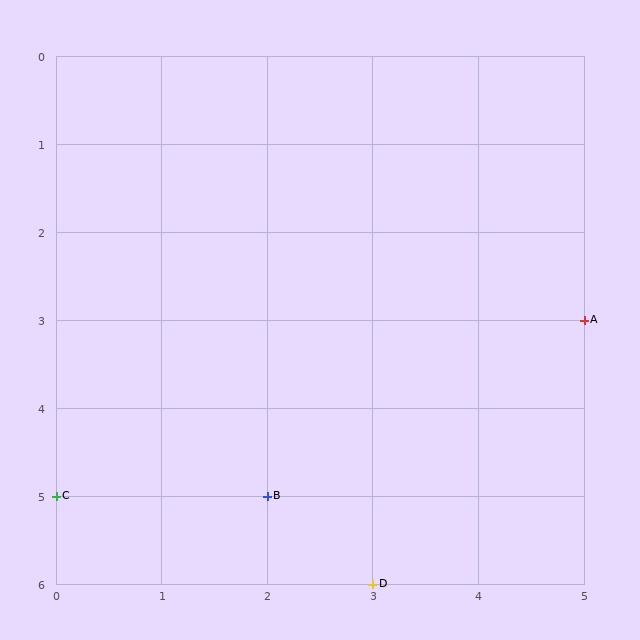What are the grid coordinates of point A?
Point A is at grid coordinates (5, 3).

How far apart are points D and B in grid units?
Points D and B are 1 column and 1 row apart (about 1.4 grid units diagonally).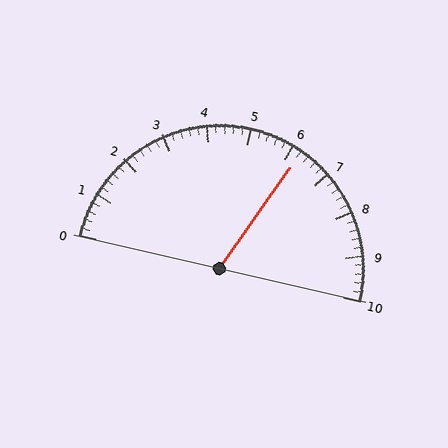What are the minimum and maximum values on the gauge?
The gauge ranges from 0 to 10.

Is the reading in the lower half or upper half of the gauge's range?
The reading is in the upper half of the range (0 to 10).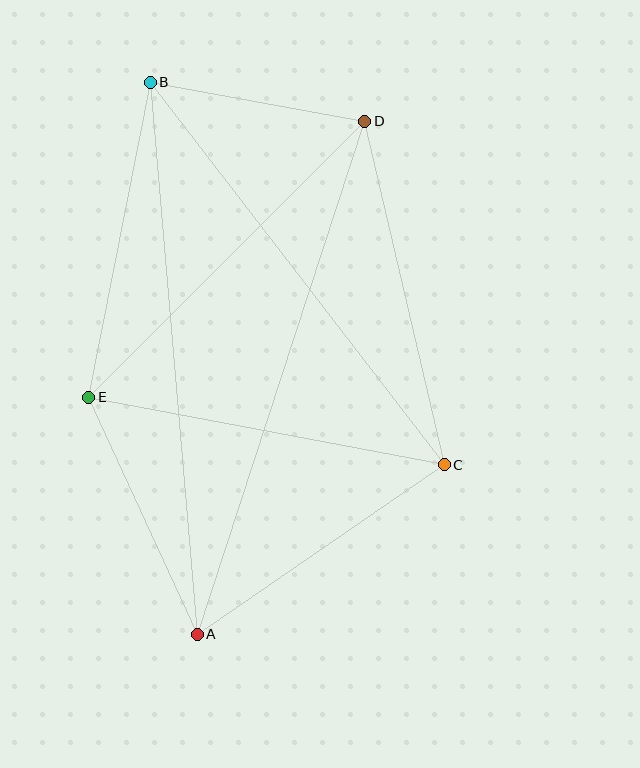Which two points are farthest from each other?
Points A and B are farthest from each other.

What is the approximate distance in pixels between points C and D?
The distance between C and D is approximately 353 pixels.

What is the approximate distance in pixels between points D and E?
The distance between D and E is approximately 390 pixels.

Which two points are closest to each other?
Points B and D are closest to each other.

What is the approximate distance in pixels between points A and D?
The distance between A and D is approximately 540 pixels.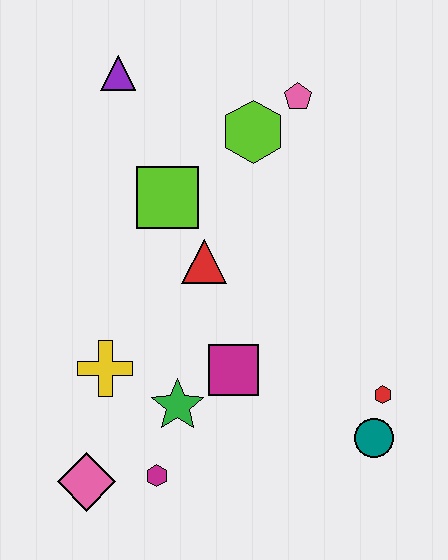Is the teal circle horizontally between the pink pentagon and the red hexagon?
Yes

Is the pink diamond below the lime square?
Yes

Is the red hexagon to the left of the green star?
No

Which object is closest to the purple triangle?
The lime square is closest to the purple triangle.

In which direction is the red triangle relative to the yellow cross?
The red triangle is above the yellow cross.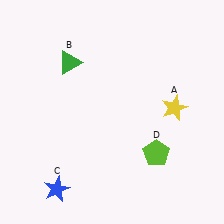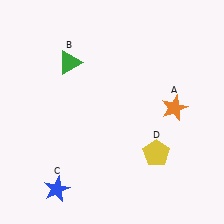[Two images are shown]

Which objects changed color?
A changed from yellow to orange. D changed from lime to yellow.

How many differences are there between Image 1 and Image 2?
There are 2 differences between the two images.